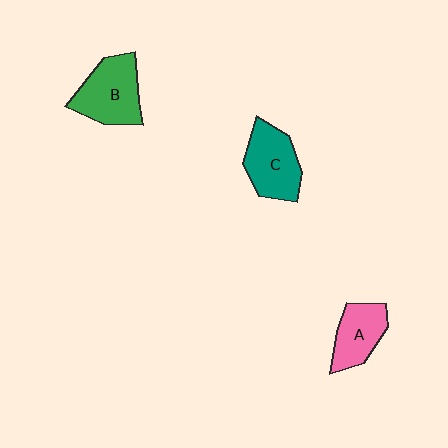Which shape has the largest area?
Shape B (green).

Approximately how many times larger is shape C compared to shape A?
Approximately 1.2 times.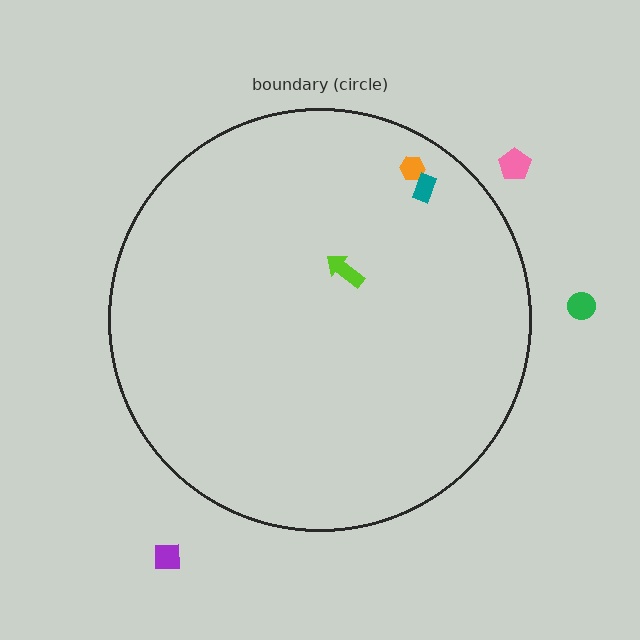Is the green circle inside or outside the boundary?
Outside.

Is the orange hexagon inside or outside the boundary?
Inside.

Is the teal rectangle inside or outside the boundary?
Inside.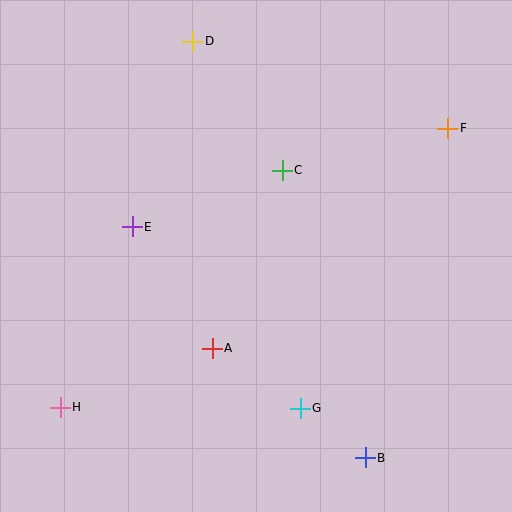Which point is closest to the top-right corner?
Point F is closest to the top-right corner.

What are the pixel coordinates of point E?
Point E is at (132, 227).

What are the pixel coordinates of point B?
Point B is at (365, 458).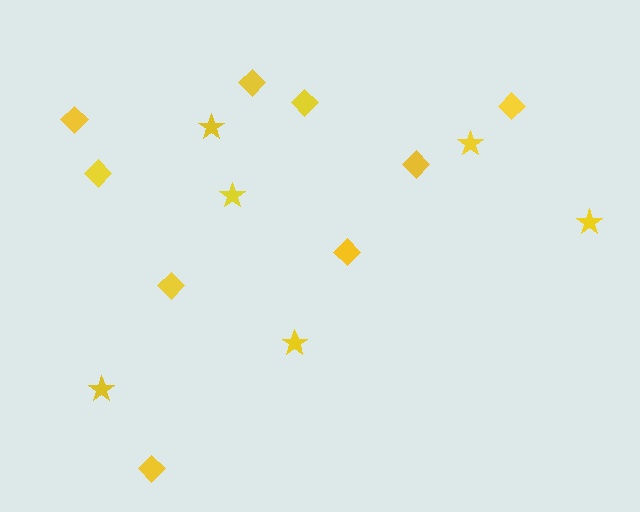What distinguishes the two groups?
There are 2 groups: one group of diamonds (9) and one group of stars (6).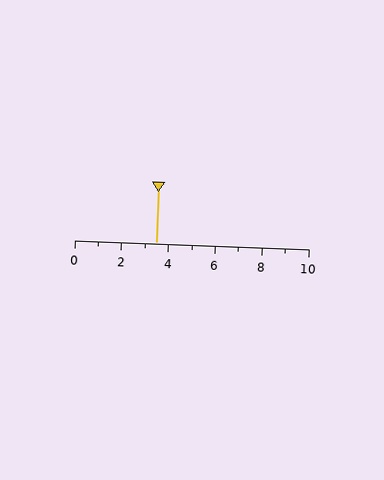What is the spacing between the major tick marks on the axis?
The major ticks are spaced 2 apart.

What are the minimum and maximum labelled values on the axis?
The axis runs from 0 to 10.